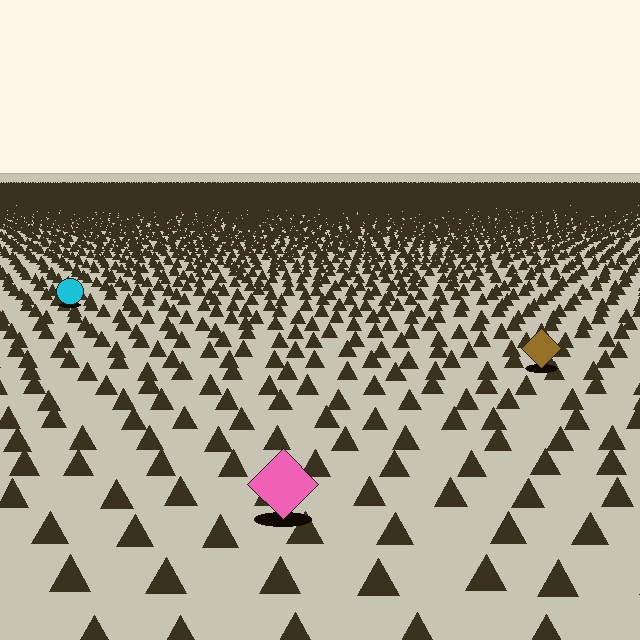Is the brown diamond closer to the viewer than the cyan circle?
Yes. The brown diamond is closer — you can tell from the texture gradient: the ground texture is coarser near it.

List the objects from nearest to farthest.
From nearest to farthest: the pink diamond, the brown diamond, the cyan circle.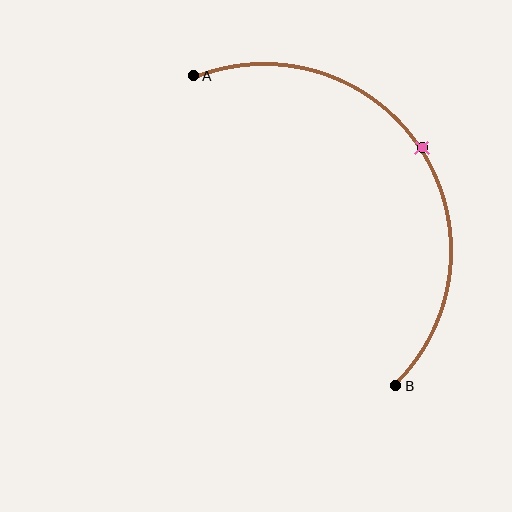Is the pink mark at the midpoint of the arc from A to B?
Yes. The pink mark lies on the arc at equal arc-length from both A and B — it is the arc midpoint.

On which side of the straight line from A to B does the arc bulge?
The arc bulges to the right of the straight line connecting A and B.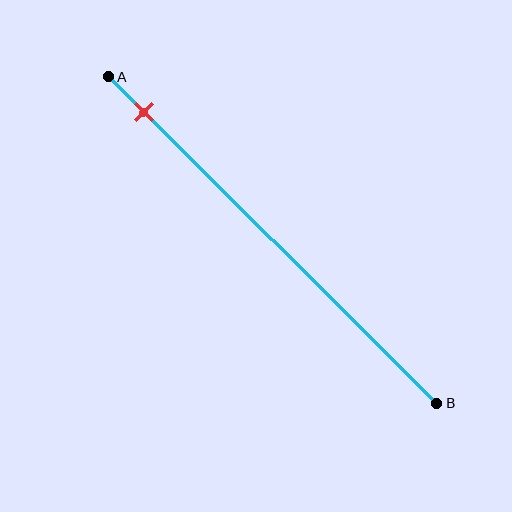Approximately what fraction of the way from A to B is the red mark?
The red mark is approximately 10% of the way from A to B.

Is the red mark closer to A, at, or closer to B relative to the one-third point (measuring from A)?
The red mark is closer to point A than the one-third point of segment AB.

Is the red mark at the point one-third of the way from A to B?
No, the mark is at about 10% from A, not at the 33% one-third point.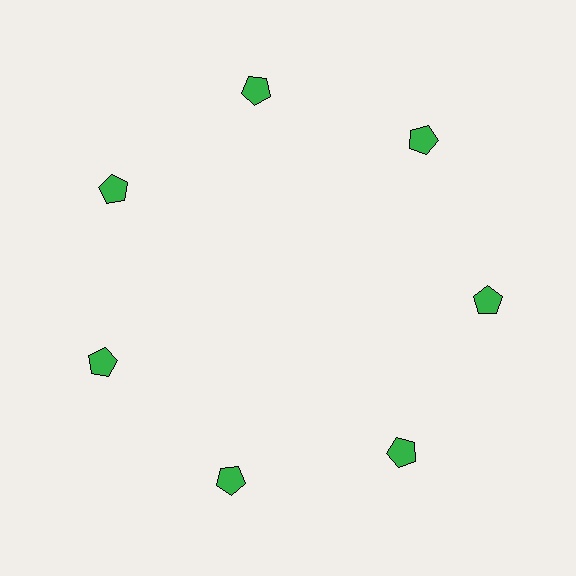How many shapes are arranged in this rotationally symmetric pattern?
There are 7 shapes, arranged in 7 groups of 1.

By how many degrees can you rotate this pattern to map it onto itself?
The pattern maps onto itself every 51 degrees of rotation.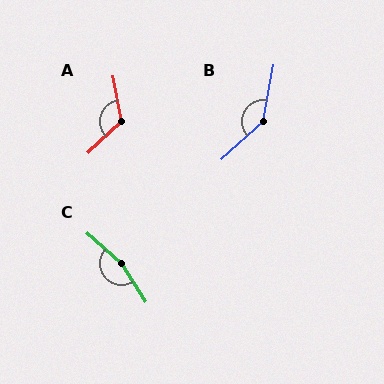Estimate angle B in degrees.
Approximately 143 degrees.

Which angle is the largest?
C, at approximately 163 degrees.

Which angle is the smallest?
A, at approximately 123 degrees.